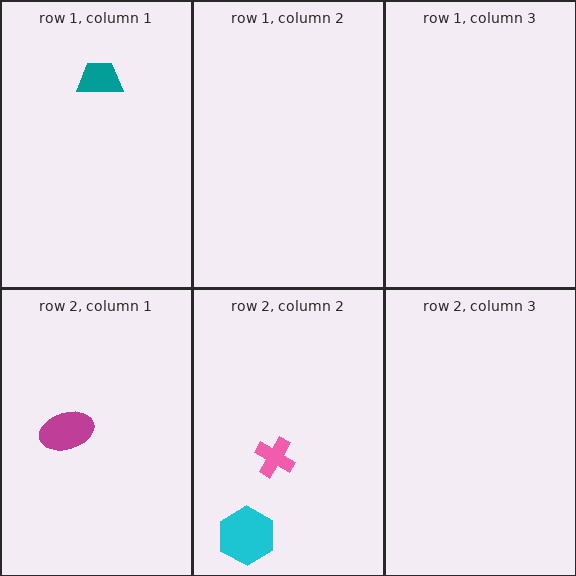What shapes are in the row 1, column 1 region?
The teal trapezoid.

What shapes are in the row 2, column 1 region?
The magenta ellipse.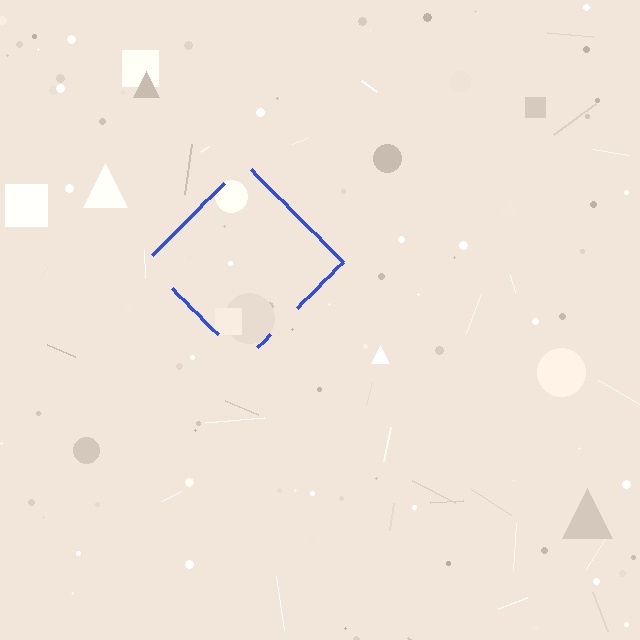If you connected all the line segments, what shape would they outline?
They would outline a diamond.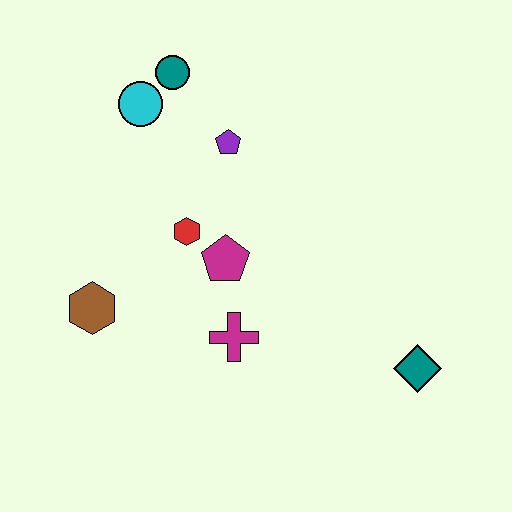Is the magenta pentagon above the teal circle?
No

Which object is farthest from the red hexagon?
The teal diamond is farthest from the red hexagon.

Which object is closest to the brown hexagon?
The red hexagon is closest to the brown hexagon.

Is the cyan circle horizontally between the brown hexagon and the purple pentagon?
Yes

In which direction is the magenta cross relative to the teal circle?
The magenta cross is below the teal circle.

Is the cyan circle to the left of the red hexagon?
Yes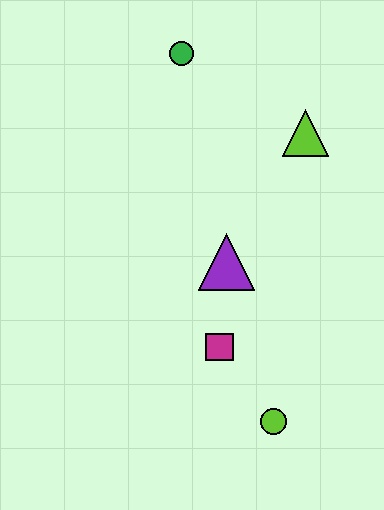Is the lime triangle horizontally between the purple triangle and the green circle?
No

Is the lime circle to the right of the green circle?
Yes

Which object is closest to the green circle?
The lime triangle is closest to the green circle.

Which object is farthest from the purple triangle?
The green circle is farthest from the purple triangle.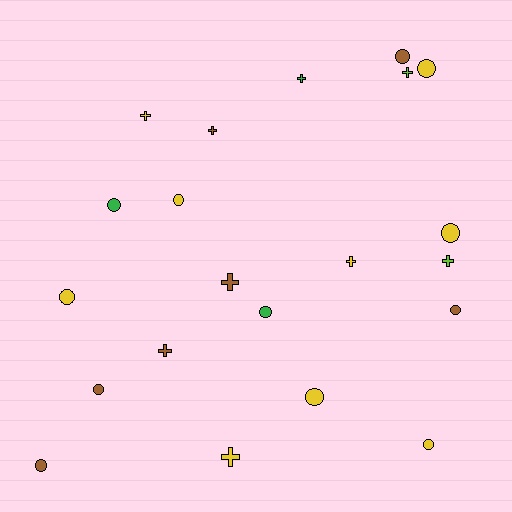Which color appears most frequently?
Yellow, with 9 objects.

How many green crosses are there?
There is 1 green cross.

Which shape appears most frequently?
Circle, with 12 objects.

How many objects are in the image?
There are 21 objects.